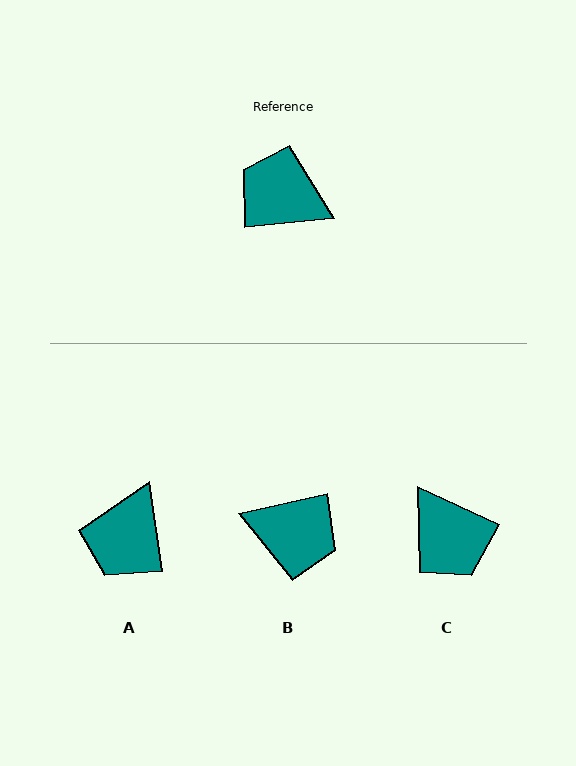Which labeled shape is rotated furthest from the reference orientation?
B, about 173 degrees away.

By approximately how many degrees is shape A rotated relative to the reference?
Approximately 93 degrees counter-clockwise.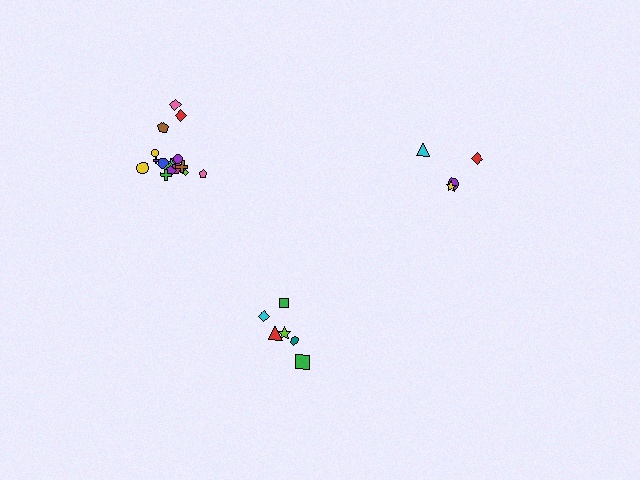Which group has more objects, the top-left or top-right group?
The top-left group.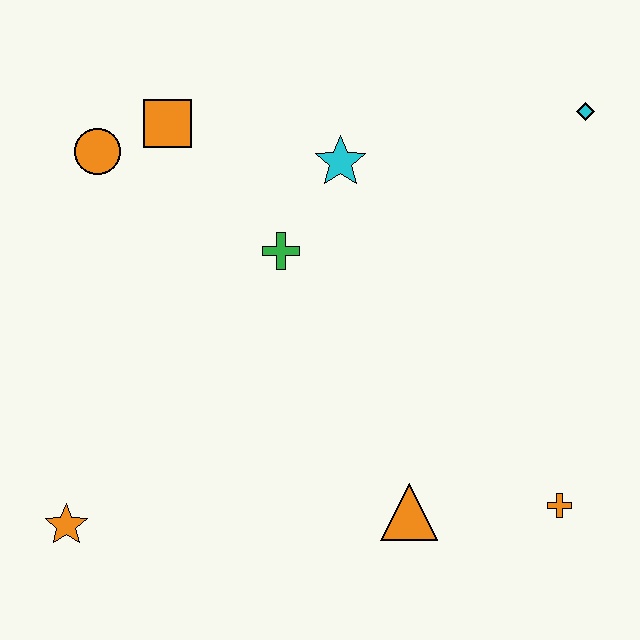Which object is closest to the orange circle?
The orange square is closest to the orange circle.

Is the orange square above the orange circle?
Yes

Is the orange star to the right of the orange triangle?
No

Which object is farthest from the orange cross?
The orange circle is farthest from the orange cross.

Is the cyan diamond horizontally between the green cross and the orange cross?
No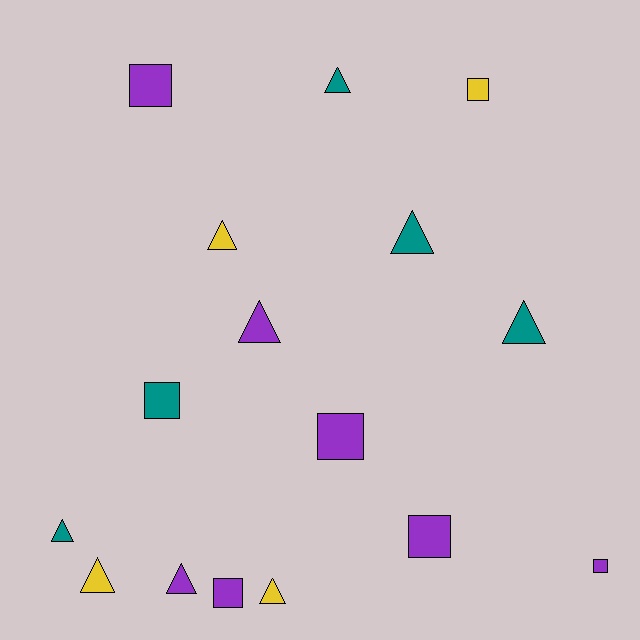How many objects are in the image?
There are 16 objects.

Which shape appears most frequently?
Triangle, with 9 objects.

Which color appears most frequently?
Purple, with 7 objects.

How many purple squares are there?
There are 5 purple squares.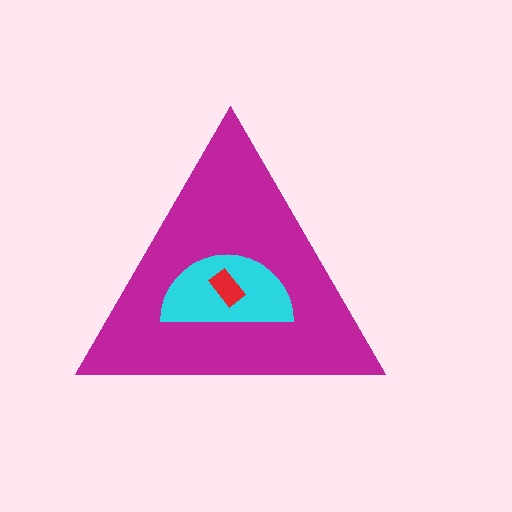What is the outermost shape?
The magenta triangle.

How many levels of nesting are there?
3.